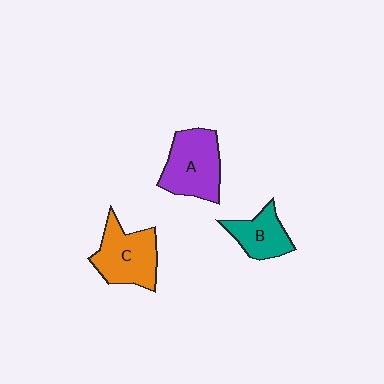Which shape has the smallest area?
Shape B (teal).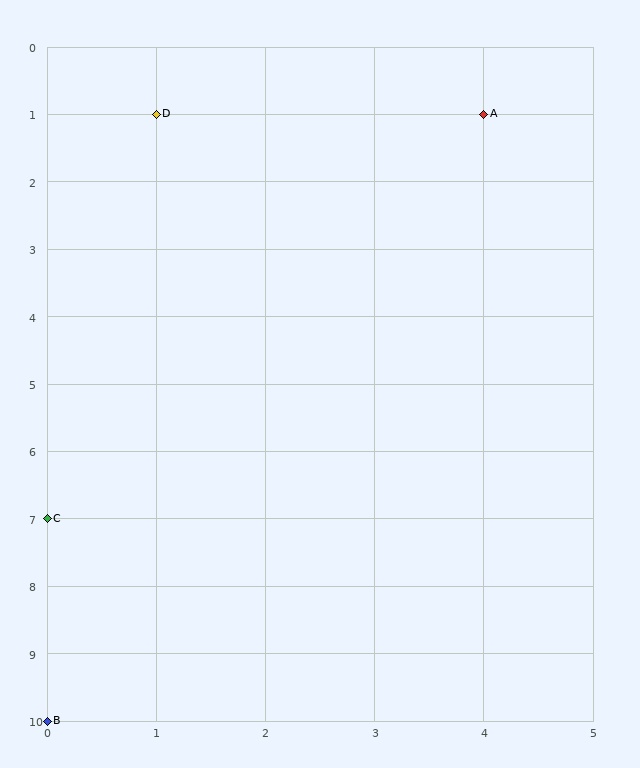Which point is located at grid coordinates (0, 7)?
Point C is at (0, 7).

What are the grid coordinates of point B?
Point B is at grid coordinates (0, 10).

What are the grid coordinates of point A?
Point A is at grid coordinates (4, 1).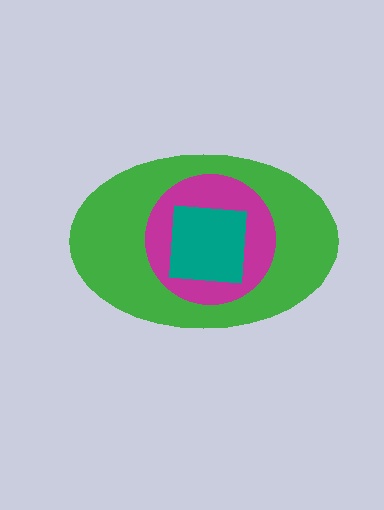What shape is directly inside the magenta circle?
The teal square.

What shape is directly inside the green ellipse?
The magenta circle.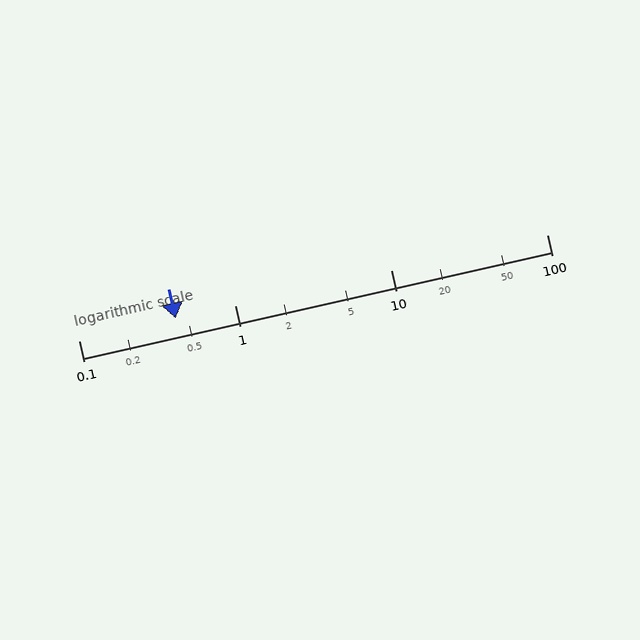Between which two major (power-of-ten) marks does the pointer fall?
The pointer is between 0.1 and 1.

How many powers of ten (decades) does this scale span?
The scale spans 3 decades, from 0.1 to 100.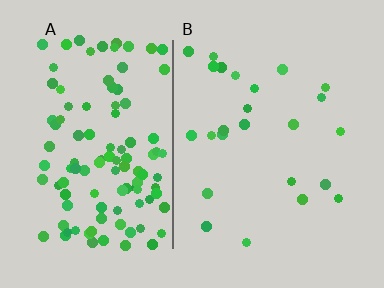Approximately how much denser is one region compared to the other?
Approximately 4.7× — region A over region B.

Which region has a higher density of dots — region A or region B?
A (the left).